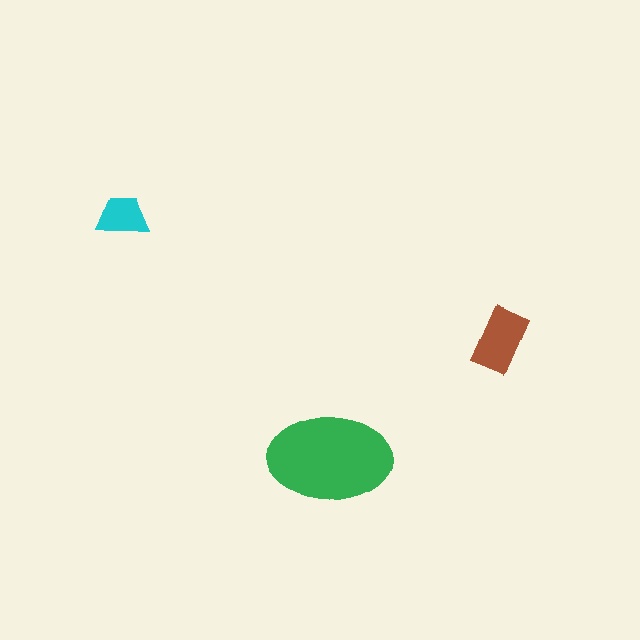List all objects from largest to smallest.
The green ellipse, the brown rectangle, the cyan trapezoid.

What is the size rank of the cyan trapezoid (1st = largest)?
3rd.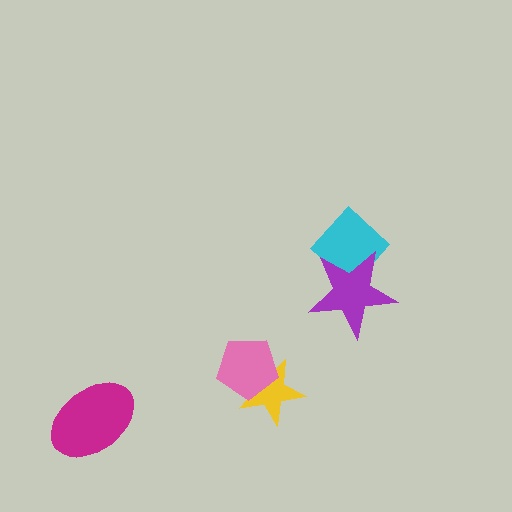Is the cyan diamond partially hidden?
Yes, it is partially covered by another shape.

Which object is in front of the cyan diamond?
The purple star is in front of the cyan diamond.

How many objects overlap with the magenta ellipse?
0 objects overlap with the magenta ellipse.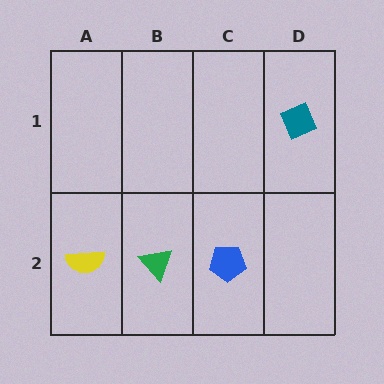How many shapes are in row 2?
3 shapes.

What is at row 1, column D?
A teal diamond.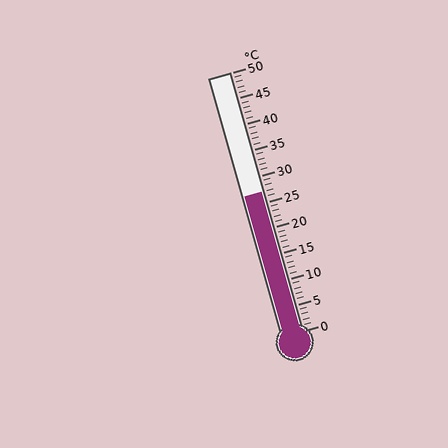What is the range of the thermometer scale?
The thermometer scale ranges from 0°C to 50°C.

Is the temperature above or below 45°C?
The temperature is below 45°C.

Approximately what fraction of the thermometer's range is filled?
The thermometer is filled to approximately 55% of its range.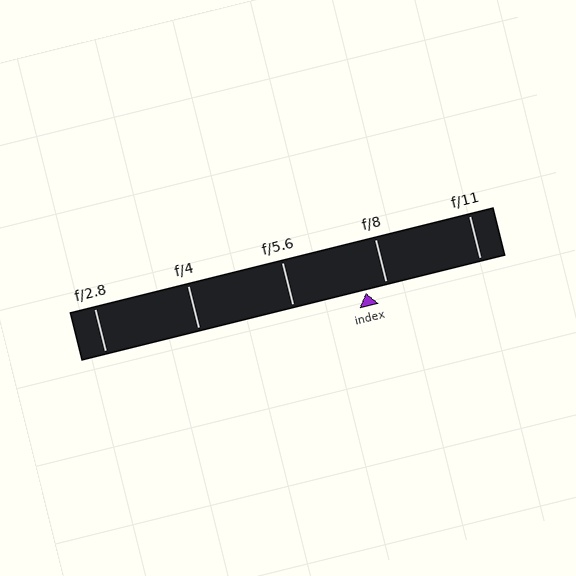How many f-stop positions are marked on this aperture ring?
There are 5 f-stop positions marked.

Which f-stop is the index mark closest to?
The index mark is closest to f/8.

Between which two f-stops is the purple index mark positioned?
The index mark is between f/5.6 and f/8.